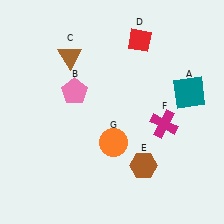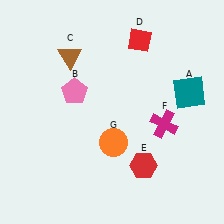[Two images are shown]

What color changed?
The hexagon (E) changed from brown in Image 1 to red in Image 2.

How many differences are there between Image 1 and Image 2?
There is 1 difference between the two images.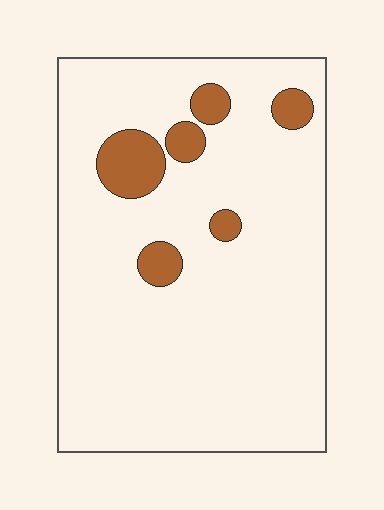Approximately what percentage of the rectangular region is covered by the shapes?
Approximately 10%.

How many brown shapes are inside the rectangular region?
6.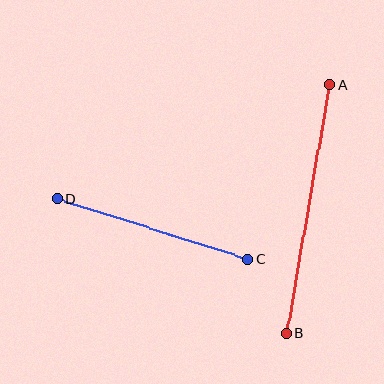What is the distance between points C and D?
The distance is approximately 200 pixels.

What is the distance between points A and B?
The distance is approximately 253 pixels.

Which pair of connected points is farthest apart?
Points A and B are farthest apart.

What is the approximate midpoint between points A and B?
The midpoint is at approximately (308, 209) pixels.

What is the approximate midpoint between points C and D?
The midpoint is at approximately (153, 229) pixels.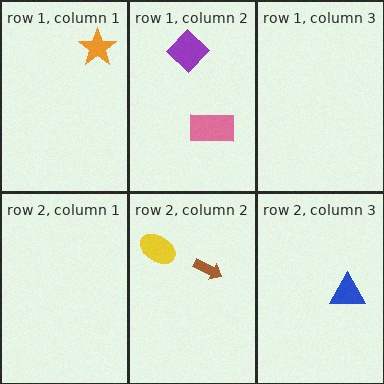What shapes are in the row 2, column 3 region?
The blue triangle.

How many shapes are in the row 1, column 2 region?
2.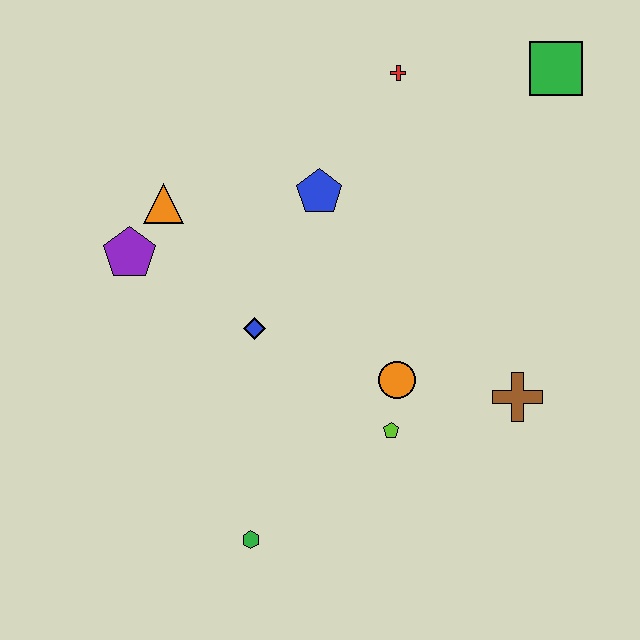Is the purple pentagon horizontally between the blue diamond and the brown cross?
No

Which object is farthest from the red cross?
The green hexagon is farthest from the red cross.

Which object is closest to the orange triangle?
The purple pentagon is closest to the orange triangle.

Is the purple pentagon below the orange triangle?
Yes